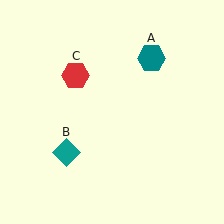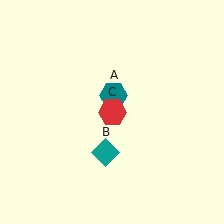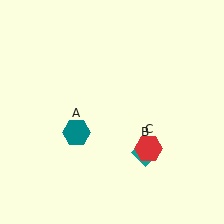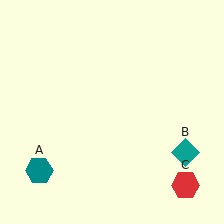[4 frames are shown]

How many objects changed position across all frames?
3 objects changed position: teal hexagon (object A), teal diamond (object B), red hexagon (object C).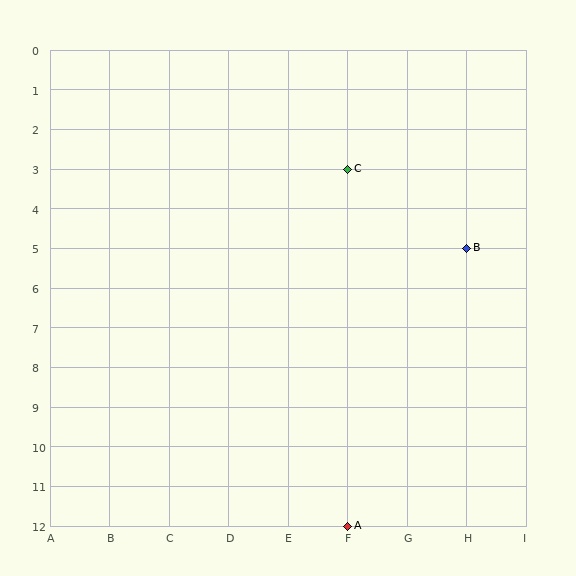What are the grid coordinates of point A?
Point A is at grid coordinates (F, 12).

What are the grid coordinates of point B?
Point B is at grid coordinates (H, 5).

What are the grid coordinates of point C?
Point C is at grid coordinates (F, 3).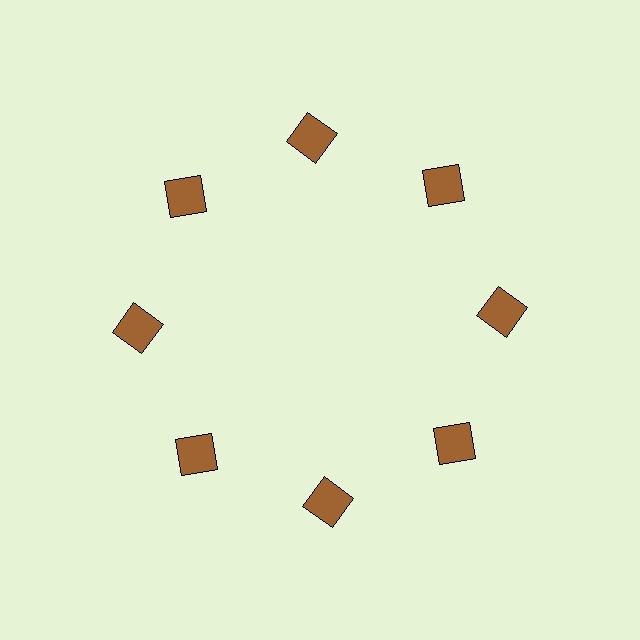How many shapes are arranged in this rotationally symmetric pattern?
There are 8 shapes, arranged in 8 groups of 1.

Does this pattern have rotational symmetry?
Yes, this pattern has 8-fold rotational symmetry. It looks the same after rotating 45 degrees around the center.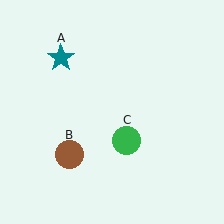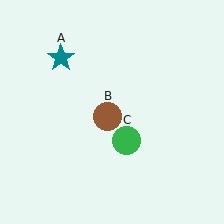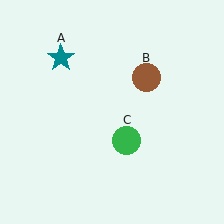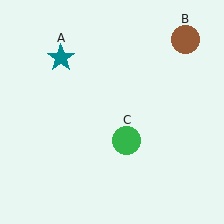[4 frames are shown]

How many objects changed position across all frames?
1 object changed position: brown circle (object B).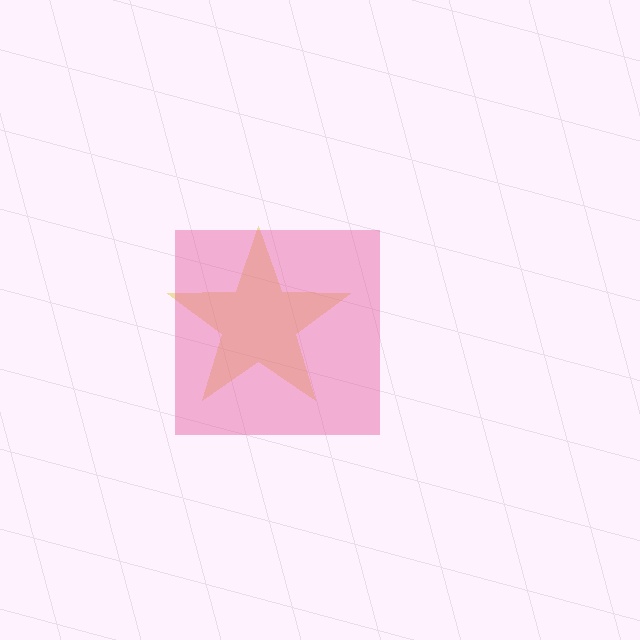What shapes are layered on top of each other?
The layered shapes are: a yellow star, a pink square.